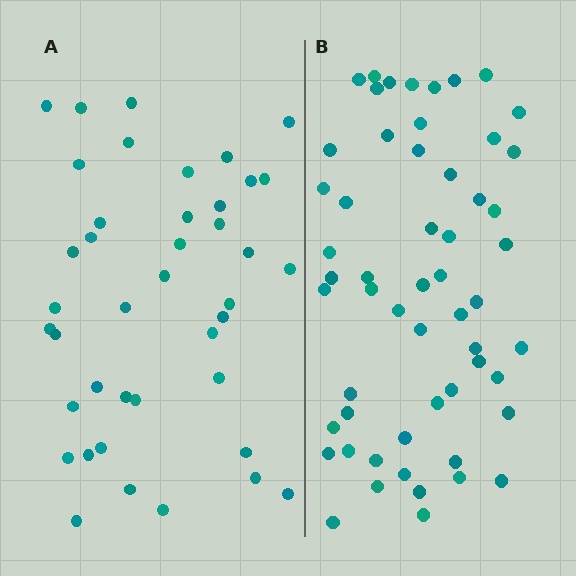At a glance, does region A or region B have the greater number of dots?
Region B (the right region) has more dots.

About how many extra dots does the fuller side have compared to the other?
Region B has approximately 15 more dots than region A.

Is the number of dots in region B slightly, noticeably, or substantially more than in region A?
Region B has noticeably more, but not dramatically so. The ratio is roughly 1.4 to 1.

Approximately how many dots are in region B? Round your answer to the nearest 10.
About 60 dots. (The exact count is 56, which rounds to 60.)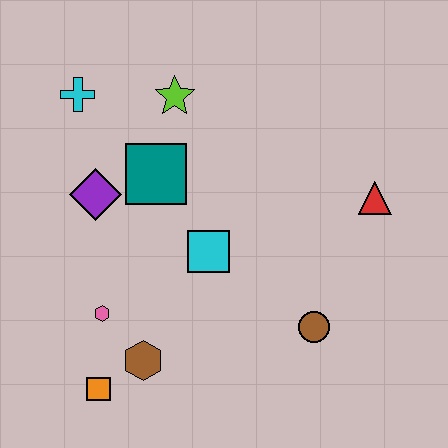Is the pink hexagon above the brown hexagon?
Yes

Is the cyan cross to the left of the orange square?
Yes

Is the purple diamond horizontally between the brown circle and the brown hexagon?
No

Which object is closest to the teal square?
The purple diamond is closest to the teal square.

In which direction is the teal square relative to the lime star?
The teal square is below the lime star.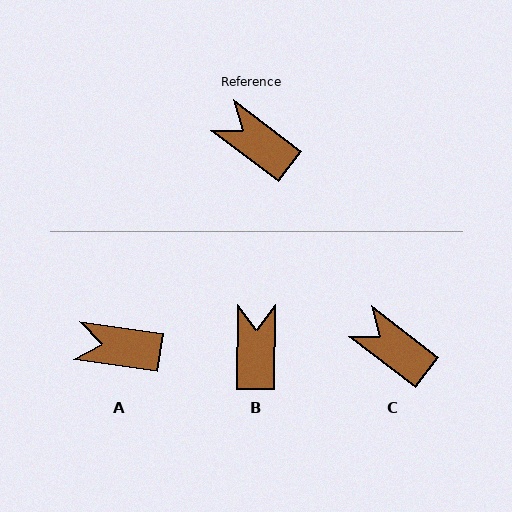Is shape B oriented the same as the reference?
No, it is off by about 53 degrees.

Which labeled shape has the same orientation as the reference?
C.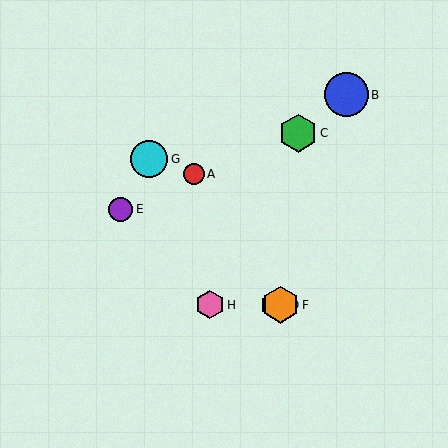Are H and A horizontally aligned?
No, H is at y≈305 and A is at y≈174.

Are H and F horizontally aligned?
Yes, both are at y≈305.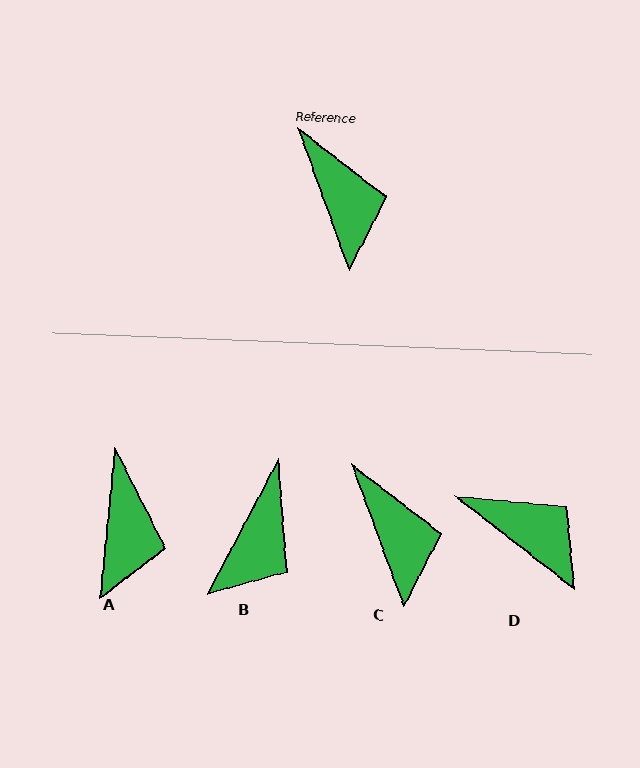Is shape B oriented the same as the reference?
No, it is off by about 48 degrees.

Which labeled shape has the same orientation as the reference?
C.